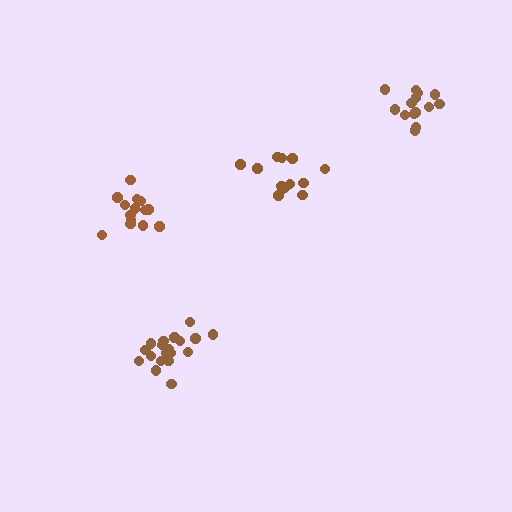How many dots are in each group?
Group 1: 19 dots, Group 2: 14 dots, Group 3: 13 dots, Group 4: 14 dots (60 total).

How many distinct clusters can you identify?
There are 4 distinct clusters.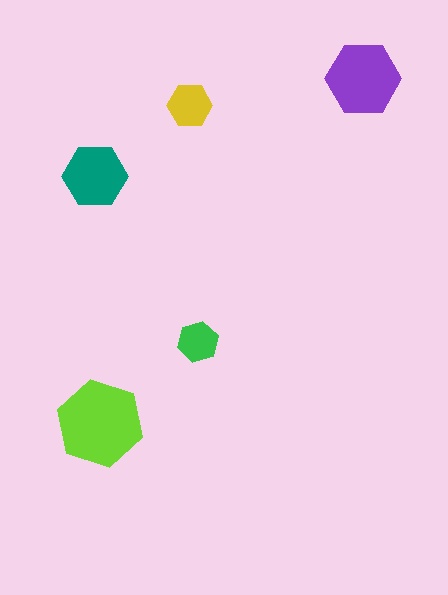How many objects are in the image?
There are 5 objects in the image.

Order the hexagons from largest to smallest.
the lime one, the purple one, the teal one, the yellow one, the green one.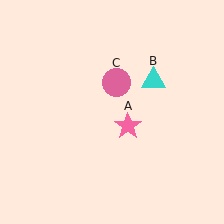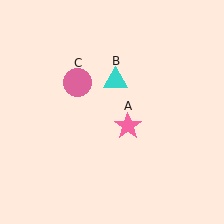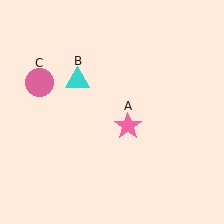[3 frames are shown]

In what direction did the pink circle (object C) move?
The pink circle (object C) moved left.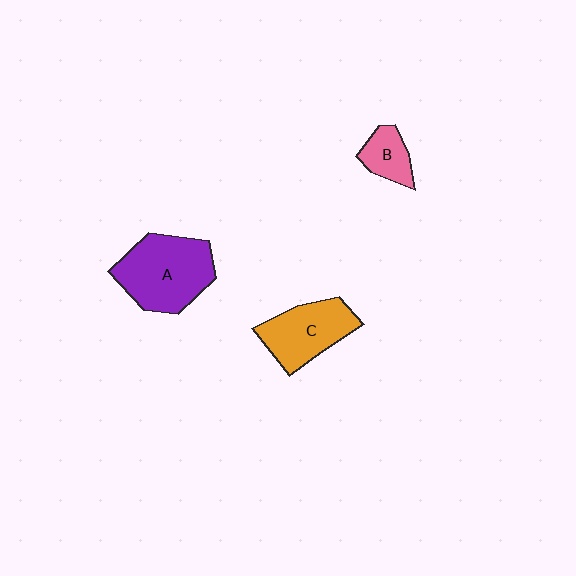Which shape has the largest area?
Shape A (purple).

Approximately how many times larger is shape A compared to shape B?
Approximately 2.7 times.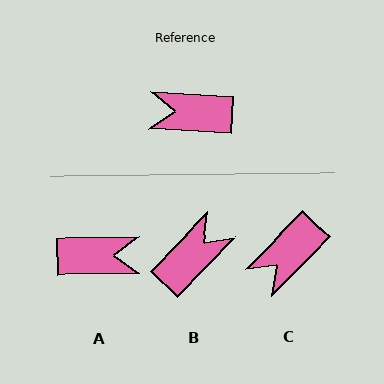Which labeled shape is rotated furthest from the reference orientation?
A, about 176 degrees away.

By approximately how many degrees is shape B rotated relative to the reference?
Approximately 130 degrees clockwise.